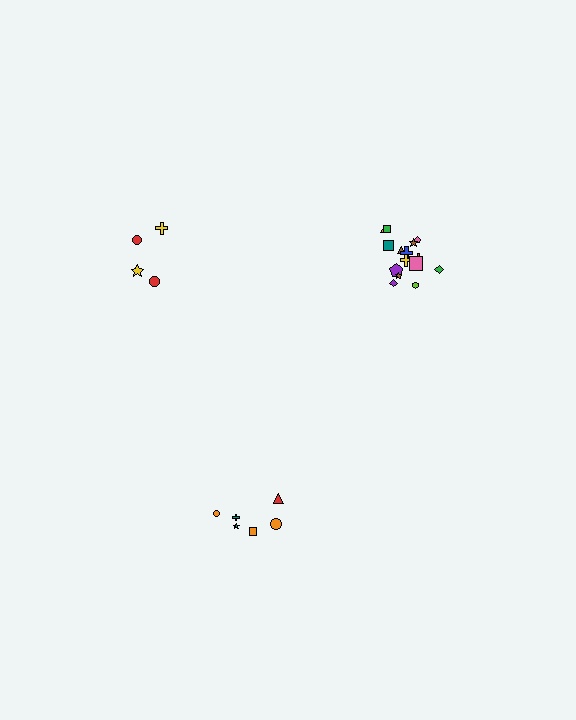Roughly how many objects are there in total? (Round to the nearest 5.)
Roughly 25 objects in total.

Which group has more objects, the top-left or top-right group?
The top-right group.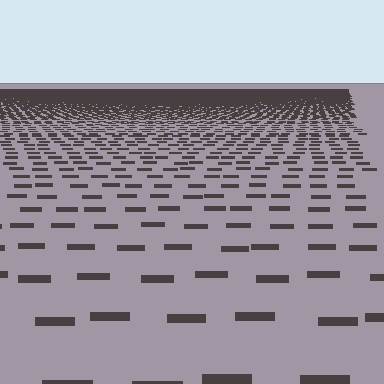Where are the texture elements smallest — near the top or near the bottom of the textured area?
Near the top.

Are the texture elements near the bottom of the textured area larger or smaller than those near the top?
Larger. Near the bottom, elements are closer to the viewer and appear at a bigger on-screen size.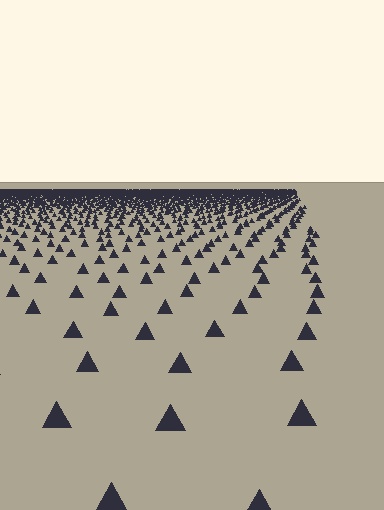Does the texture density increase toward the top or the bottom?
Density increases toward the top.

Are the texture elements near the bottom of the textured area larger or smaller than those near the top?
Larger. Near the bottom, elements are closer to the viewer and appear at a bigger on-screen size.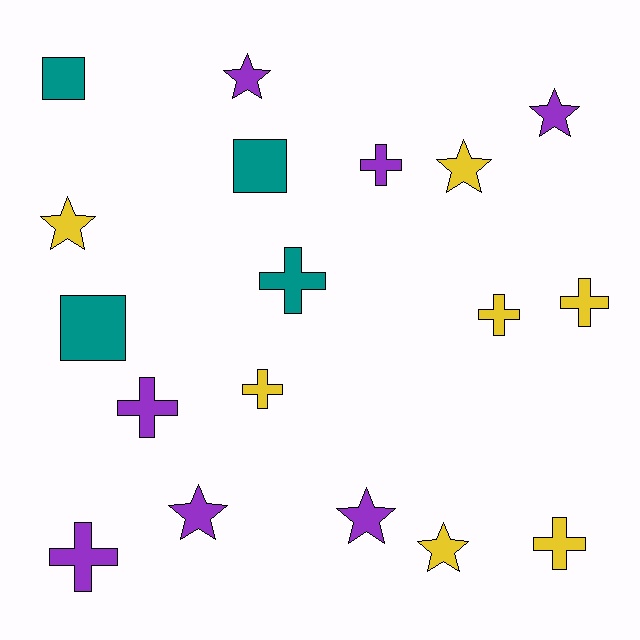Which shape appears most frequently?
Cross, with 8 objects.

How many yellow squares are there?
There are no yellow squares.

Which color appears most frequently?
Purple, with 7 objects.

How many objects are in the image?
There are 18 objects.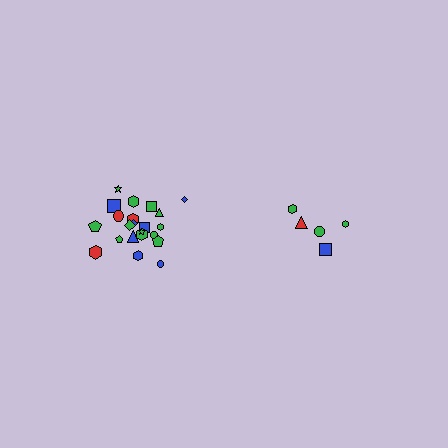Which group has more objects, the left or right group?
The left group.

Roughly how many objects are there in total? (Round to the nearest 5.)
Roughly 25 objects in total.